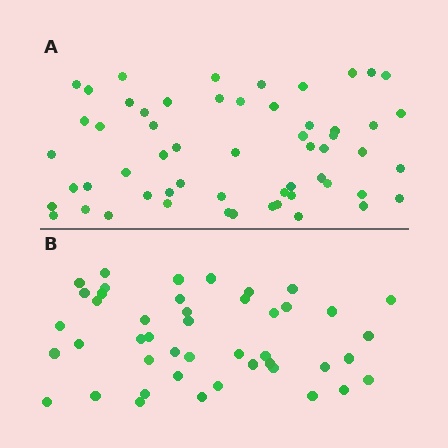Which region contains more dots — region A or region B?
Region A (the top region) has more dots.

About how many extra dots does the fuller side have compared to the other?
Region A has roughly 12 or so more dots than region B.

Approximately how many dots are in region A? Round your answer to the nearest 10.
About 60 dots. (The exact count is 57, which rounds to 60.)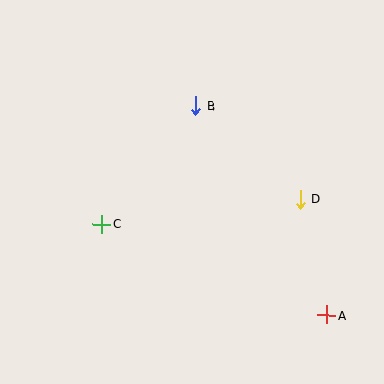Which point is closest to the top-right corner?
Point B is closest to the top-right corner.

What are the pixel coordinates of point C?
Point C is at (102, 224).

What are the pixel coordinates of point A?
Point A is at (327, 315).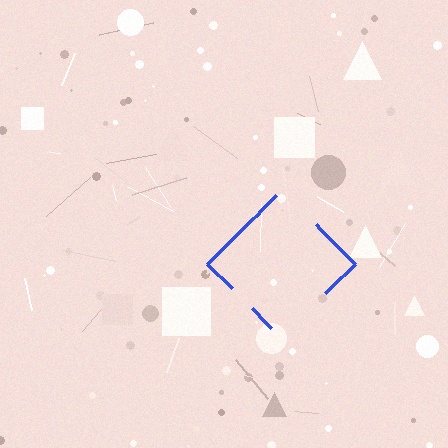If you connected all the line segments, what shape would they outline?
They would outline a diamond.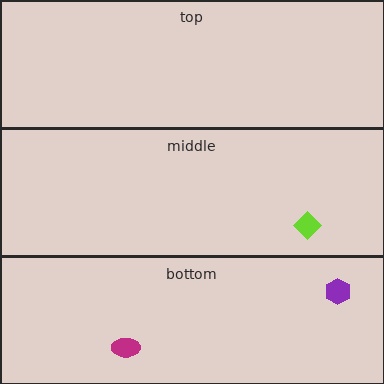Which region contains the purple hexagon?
The bottom region.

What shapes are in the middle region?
The lime diamond.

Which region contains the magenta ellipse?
The bottom region.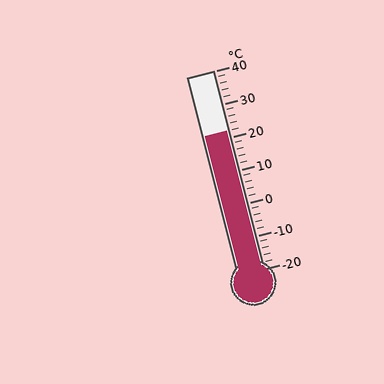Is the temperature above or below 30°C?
The temperature is below 30°C.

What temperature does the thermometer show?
The thermometer shows approximately 22°C.